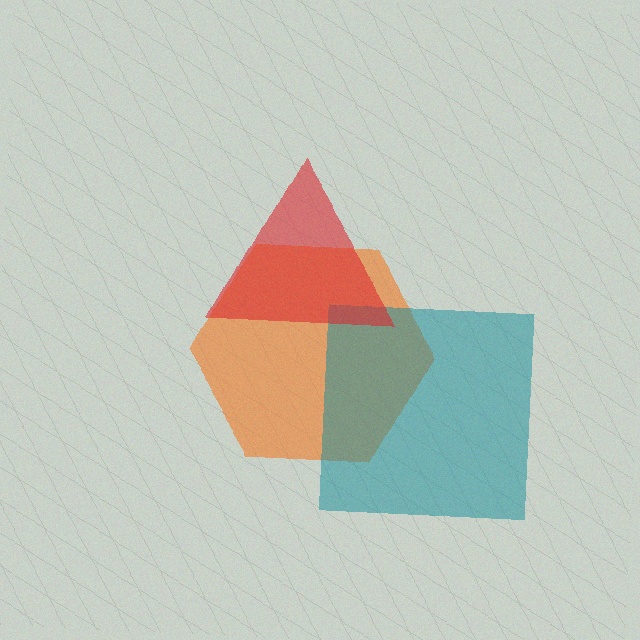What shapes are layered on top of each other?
The layered shapes are: an orange hexagon, a teal square, a red triangle.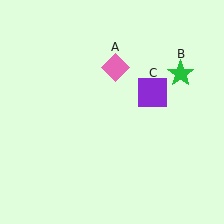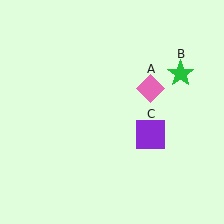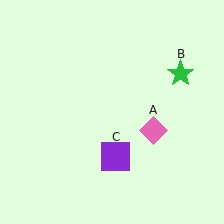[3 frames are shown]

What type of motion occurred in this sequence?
The pink diamond (object A), purple square (object C) rotated clockwise around the center of the scene.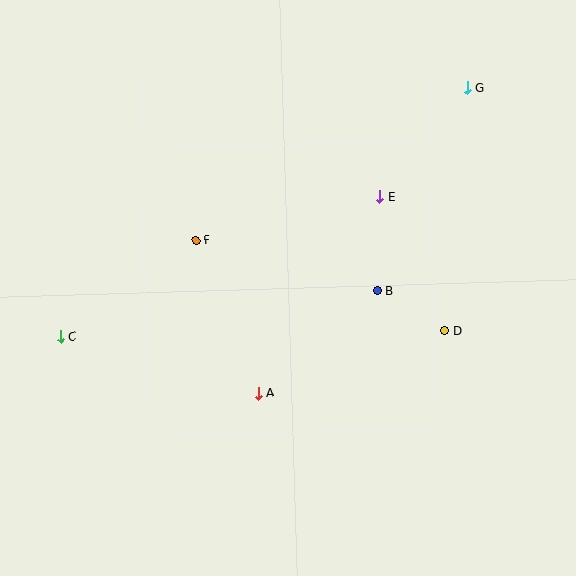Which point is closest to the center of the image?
Point B at (377, 291) is closest to the center.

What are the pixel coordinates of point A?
Point A is at (259, 393).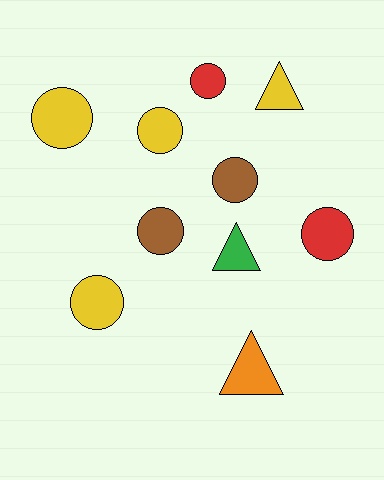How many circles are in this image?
There are 7 circles.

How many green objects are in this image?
There is 1 green object.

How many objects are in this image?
There are 10 objects.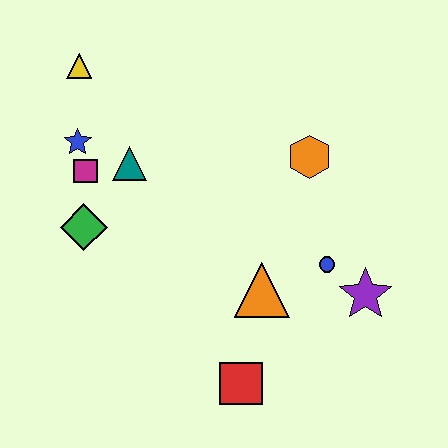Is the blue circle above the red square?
Yes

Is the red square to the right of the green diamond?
Yes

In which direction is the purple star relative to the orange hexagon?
The purple star is below the orange hexagon.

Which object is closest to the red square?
The orange triangle is closest to the red square.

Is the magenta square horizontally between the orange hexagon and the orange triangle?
No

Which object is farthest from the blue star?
The purple star is farthest from the blue star.